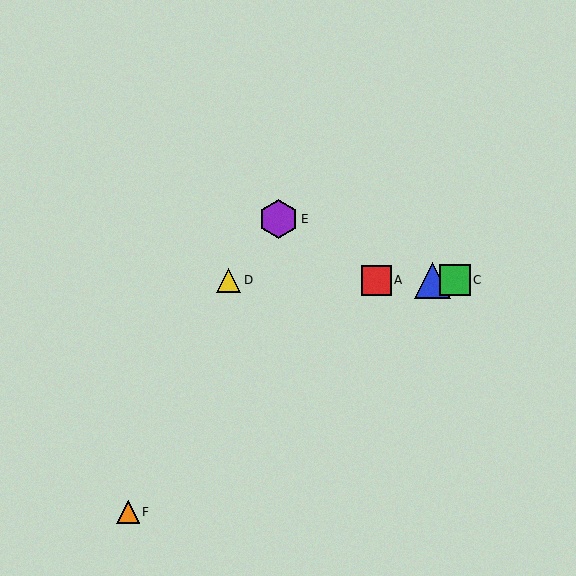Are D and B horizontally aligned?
Yes, both are at y≈280.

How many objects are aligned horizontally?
4 objects (A, B, C, D) are aligned horizontally.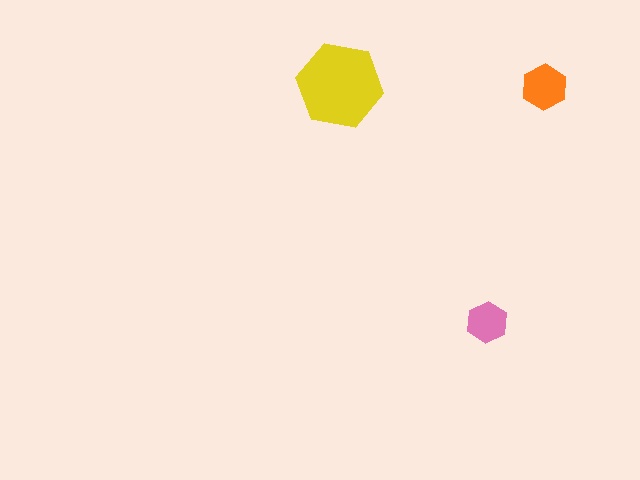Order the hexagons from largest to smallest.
the yellow one, the orange one, the pink one.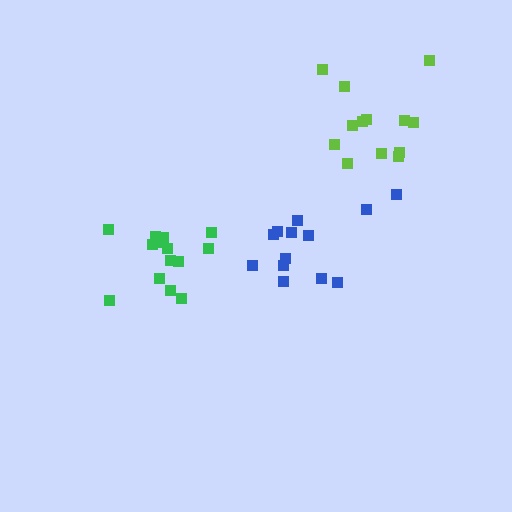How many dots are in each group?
Group 1: 14 dots, Group 2: 13 dots, Group 3: 13 dots (40 total).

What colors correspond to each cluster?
The clusters are colored: green, blue, lime.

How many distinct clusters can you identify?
There are 3 distinct clusters.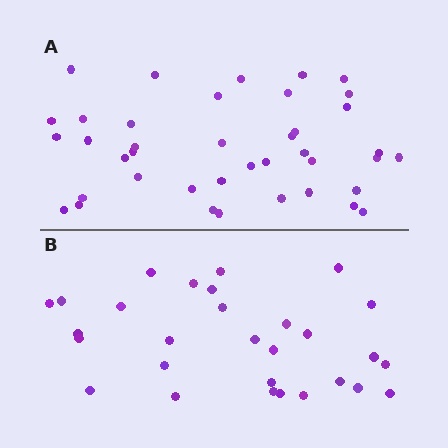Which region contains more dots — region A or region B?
Region A (the top region) has more dots.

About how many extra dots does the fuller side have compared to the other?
Region A has roughly 12 or so more dots than region B.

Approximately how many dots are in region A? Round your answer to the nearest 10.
About 40 dots.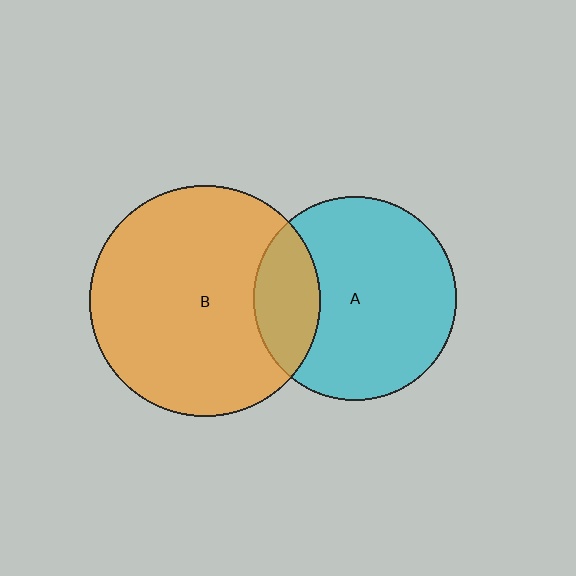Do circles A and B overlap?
Yes.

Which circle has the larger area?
Circle B (orange).